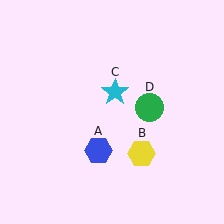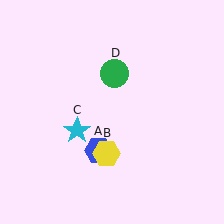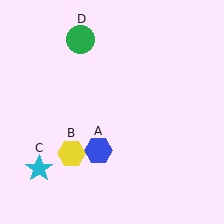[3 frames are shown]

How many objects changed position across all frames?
3 objects changed position: yellow hexagon (object B), cyan star (object C), green circle (object D).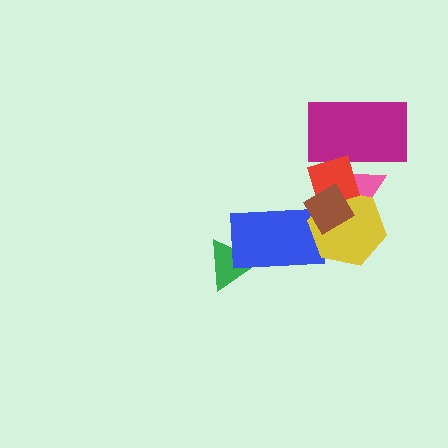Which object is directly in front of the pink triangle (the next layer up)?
The yellow hexagon is directly in front of the pink triangle.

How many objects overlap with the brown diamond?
4 objects overlap with the brown diamond.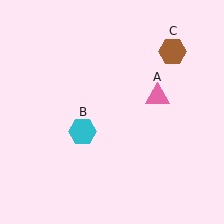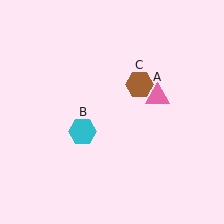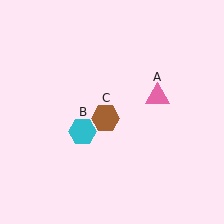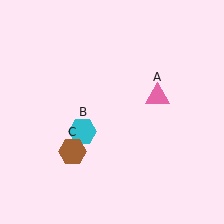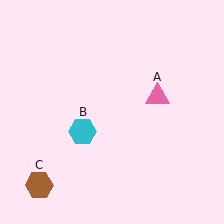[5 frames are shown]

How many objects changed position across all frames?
1 object changed position: brown hexagon (object C).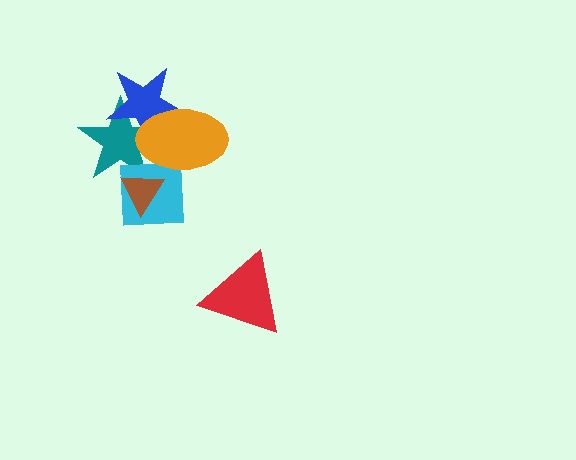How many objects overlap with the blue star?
2 objects overlap with the blue star.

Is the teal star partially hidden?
Yes, it is partially covered by another shape.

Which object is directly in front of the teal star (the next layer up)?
The cyan square is directly in front of the teal star.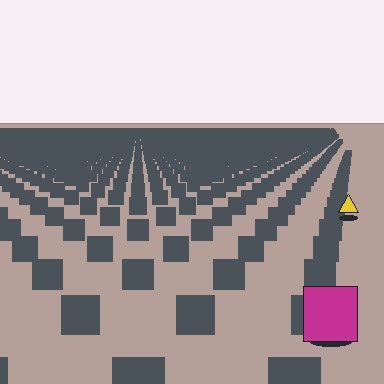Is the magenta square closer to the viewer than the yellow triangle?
Yes. The magenta square is closer — you can tell from the texture gradient: the ground texture is coarser near it.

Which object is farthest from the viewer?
The yellow triangle is farthest from the viewer. It appears smaller and the ground texture around it is denser.